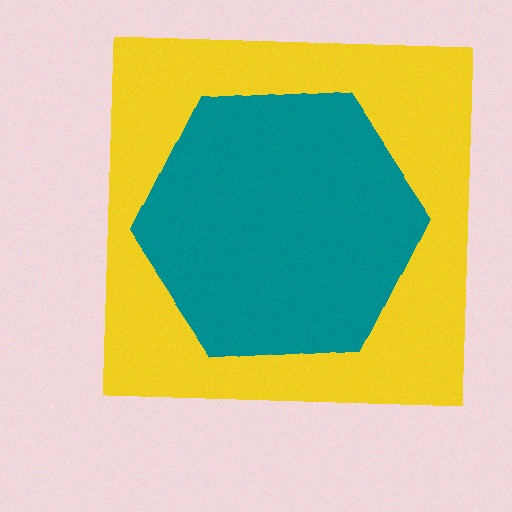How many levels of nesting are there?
2.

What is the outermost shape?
The yellow square.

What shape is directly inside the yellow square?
The teal hexagon.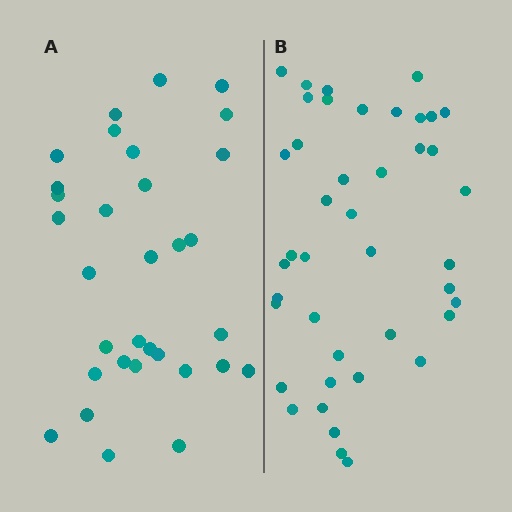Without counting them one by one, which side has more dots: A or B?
Region B (the right region) has more dots.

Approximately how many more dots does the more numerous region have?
Region B has roughly 10 or so more dots than region A.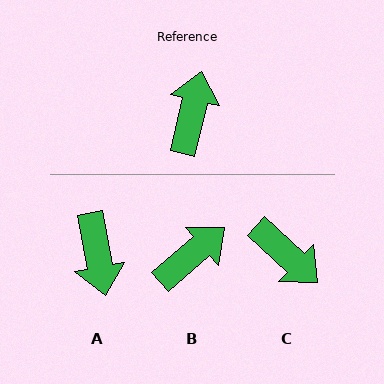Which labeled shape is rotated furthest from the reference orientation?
A, about 156 degrees away.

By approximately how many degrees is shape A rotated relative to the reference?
Approximately 156 degrees clockwise.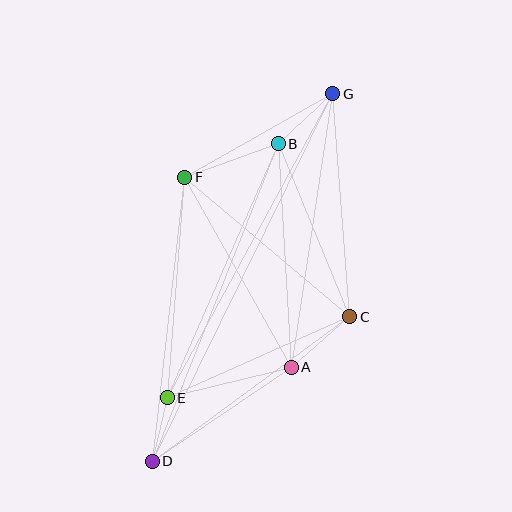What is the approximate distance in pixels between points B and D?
The distance between B and D is approximately 341 pixels.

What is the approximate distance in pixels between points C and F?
The distance between C and F is approximately 216 pixels.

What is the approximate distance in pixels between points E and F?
The distance between E and F is approximately 221 pixels.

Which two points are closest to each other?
Points D and E are closest to each other.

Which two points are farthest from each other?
Points D and G are farthest from each other.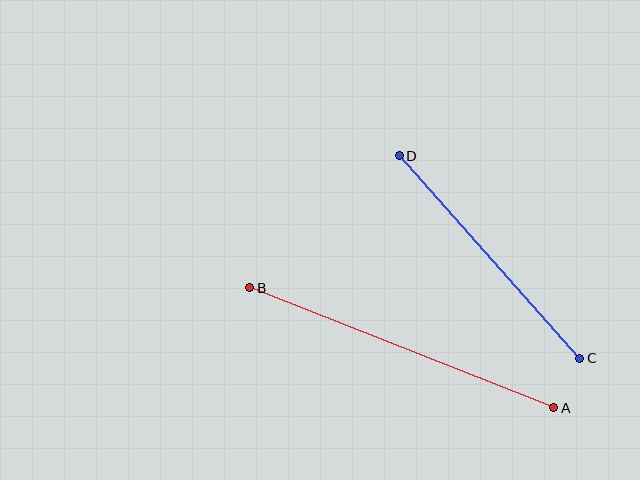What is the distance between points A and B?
The distance is approximately 327 pixels.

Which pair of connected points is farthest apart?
Points A and B are farthest apart.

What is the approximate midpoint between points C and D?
The midpoint is at approximately (489, 257) pixels.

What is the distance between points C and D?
The distance is approximately 271 pixels.